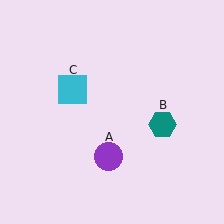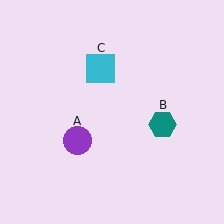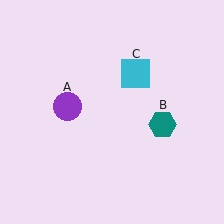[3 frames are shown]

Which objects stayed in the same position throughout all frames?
Teal hexagon (object B) remained stationary.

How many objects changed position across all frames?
2 objects changed position: purple circle (object A), cyan square (object C).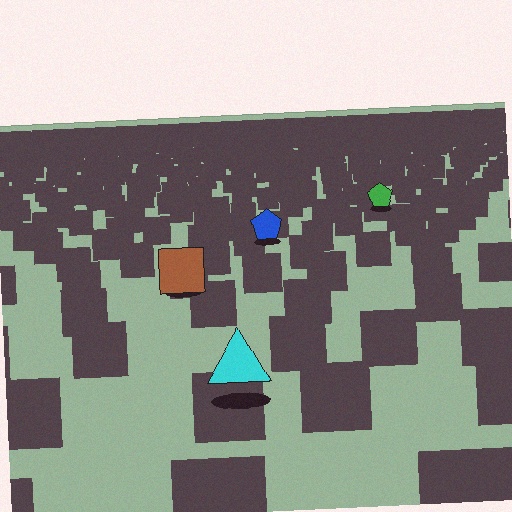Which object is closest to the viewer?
The cyan triangle is closest. The texture marks near it are larger and more spread out.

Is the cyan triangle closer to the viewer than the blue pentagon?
Yes. The cyan triangle is closer — you can tell from the texture gradient: the ground texture is coarser near it.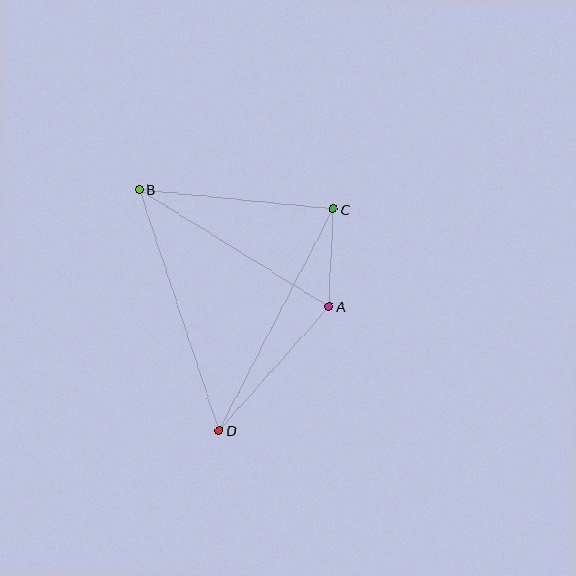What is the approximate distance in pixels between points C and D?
The distance between C and D is approximately 249 pixels.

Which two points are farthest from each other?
Points B and D are farthest from each other.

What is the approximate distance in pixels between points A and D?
The distance between A and D is approximately 166 pixels.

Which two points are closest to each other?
Points A and C are closest to each other.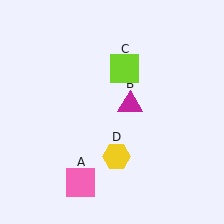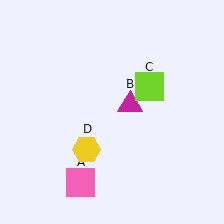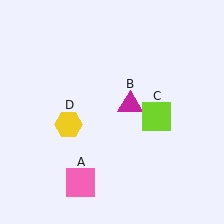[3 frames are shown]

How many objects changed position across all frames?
2 objects changed position: lime square (object C), yellow hexagon (object D).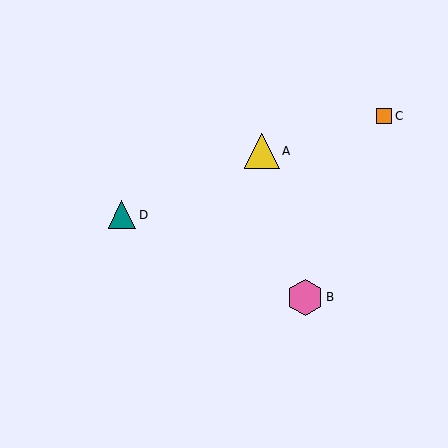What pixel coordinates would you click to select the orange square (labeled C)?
Click at (384, 116) to select the orange square C.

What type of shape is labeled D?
Shape D is a teal triangle.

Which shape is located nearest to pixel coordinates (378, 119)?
The orange square (labeled C) at (384, 116) is nearest to that location.